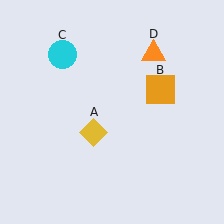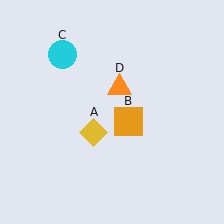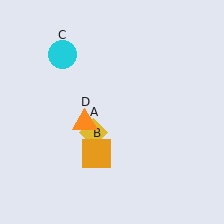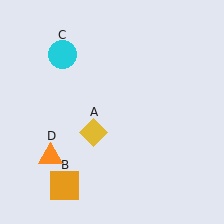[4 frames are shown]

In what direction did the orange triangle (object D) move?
The orange triangle (object D) moved down and to the left.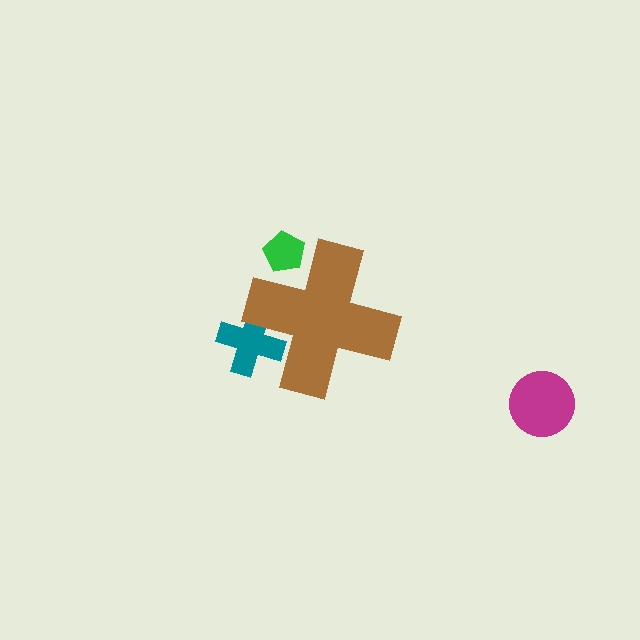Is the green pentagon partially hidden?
Yes, the green pentagon is partially hidden behind the brown cross.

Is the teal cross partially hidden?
Yes, the teal cross is partially hidden behind the brown cross.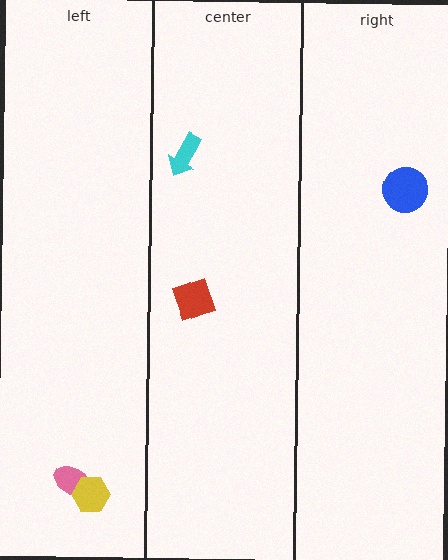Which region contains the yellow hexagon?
The left region.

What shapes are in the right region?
The blue circle.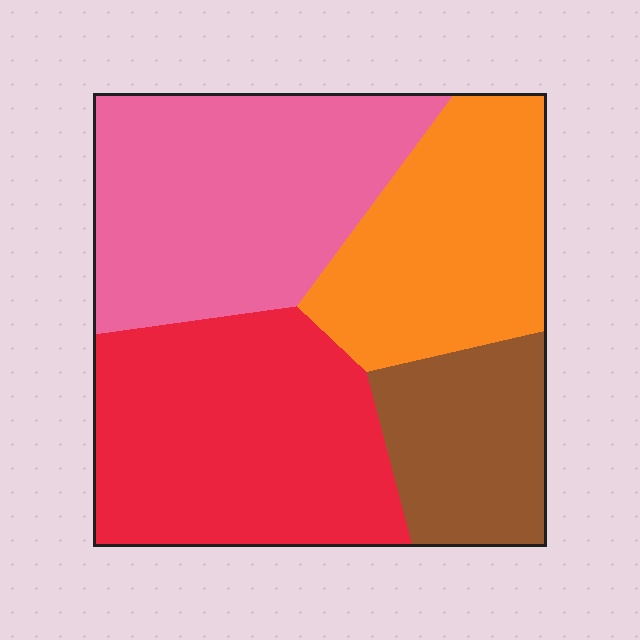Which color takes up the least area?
Brown, at roughly 15%.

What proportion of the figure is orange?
Orange takes up between a sixth and a third of the figure.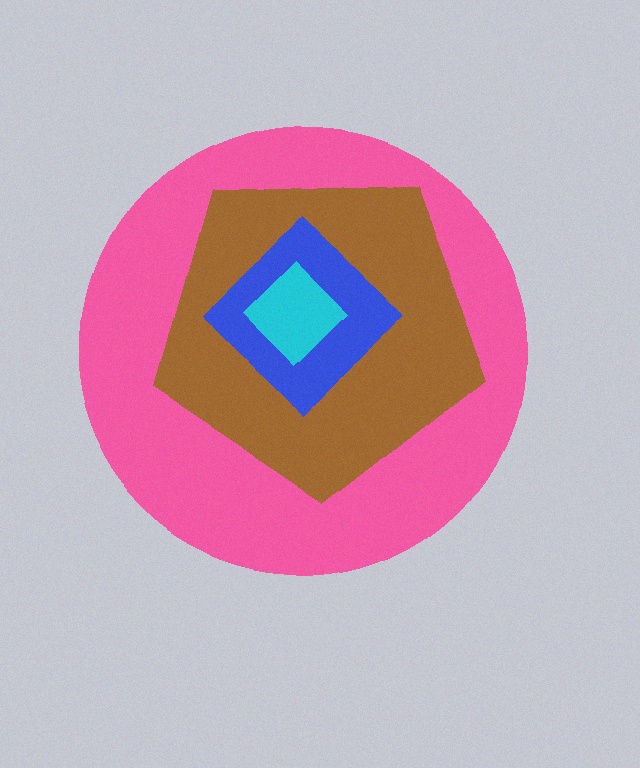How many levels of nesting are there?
4.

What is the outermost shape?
The pink circle.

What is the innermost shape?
The cyan diamond.